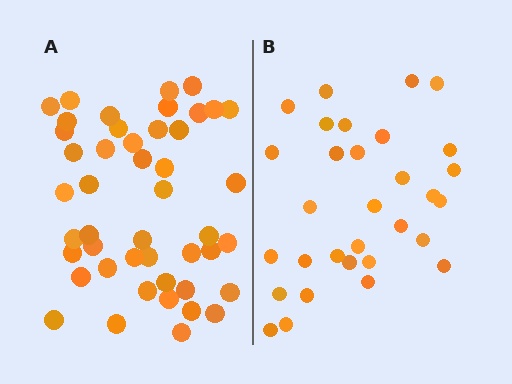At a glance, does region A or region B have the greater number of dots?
Region A (the left region) has more dots.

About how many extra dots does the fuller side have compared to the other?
Region A has approximately 15 more dots than region B.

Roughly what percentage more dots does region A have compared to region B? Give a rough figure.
About 50% more.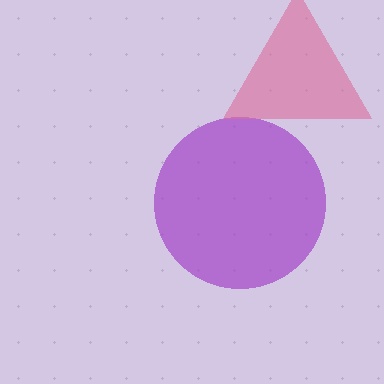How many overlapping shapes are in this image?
There are 2 overlapping shapes in the image.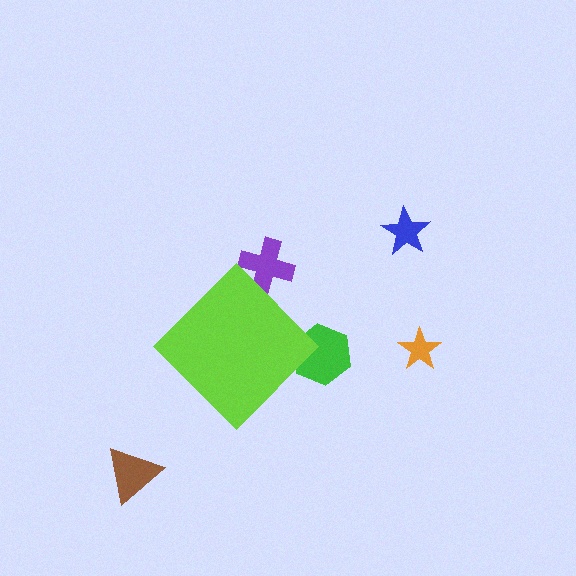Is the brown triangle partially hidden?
No, the brown triangle is fully visible.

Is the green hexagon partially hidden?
Yes, the green hexagon is partially hidden behind the lime diamond.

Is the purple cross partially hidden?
Yes, the purple cross is partially hidden behind the lime diamond.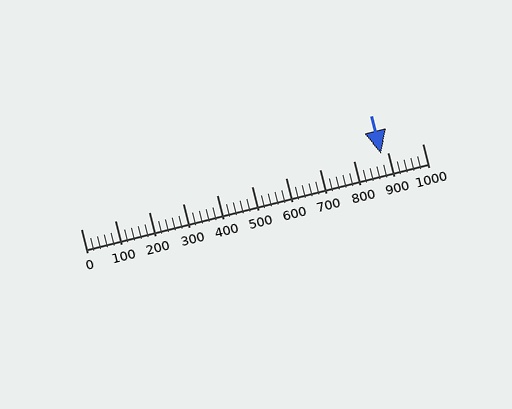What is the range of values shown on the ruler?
The ruler shows values from 0 to 1000.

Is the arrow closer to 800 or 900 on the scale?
The arrow is closer to 900.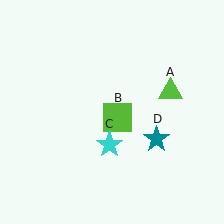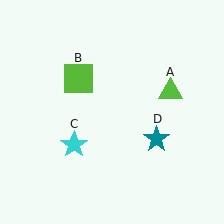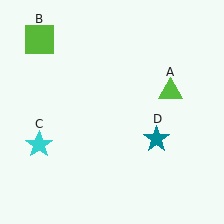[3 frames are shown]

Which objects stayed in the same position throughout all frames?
Lime triangle (object A) and teal star (object D) remained stationary.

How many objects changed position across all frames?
2 objects changed position: lime square (object B), cyan star (object C).